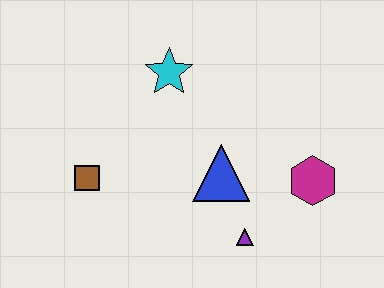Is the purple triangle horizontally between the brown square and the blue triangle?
No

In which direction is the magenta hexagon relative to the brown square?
The magenta hexagon is to the right of the brown square.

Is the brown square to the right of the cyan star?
No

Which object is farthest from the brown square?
The magenta hexagon is farthest from the brown square.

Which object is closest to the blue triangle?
The purple triangle is closest to the blue triangle.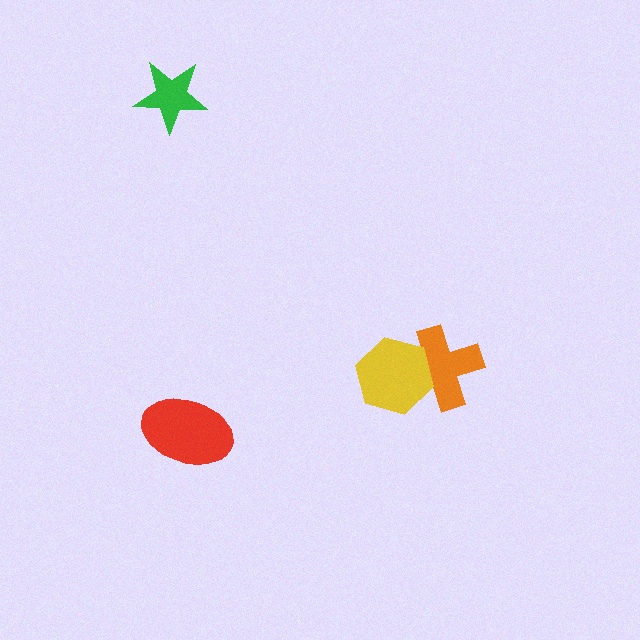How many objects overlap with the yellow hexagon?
1 object overlaps with the yellow hexagon.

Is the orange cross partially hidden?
Yes, it is partially covered by another shape.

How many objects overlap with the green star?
0 objects overlap with the green star.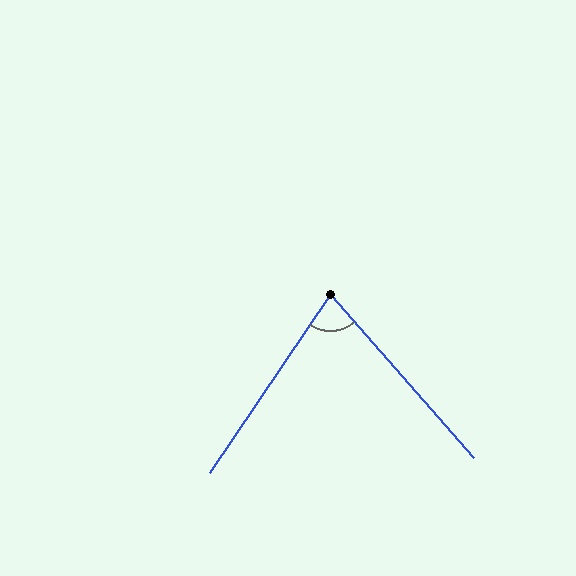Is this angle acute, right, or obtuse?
It is acute.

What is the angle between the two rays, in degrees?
Approximately 75 degrees.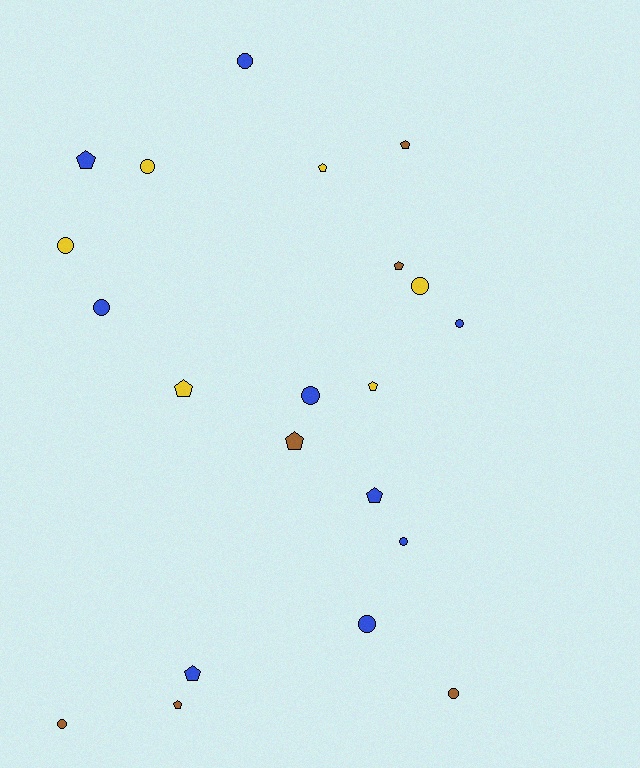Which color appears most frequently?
Blue, with 9 objects.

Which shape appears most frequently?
Circle, with 11 objects.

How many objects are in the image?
There are 21 objects.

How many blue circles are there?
There are 6 blue circles.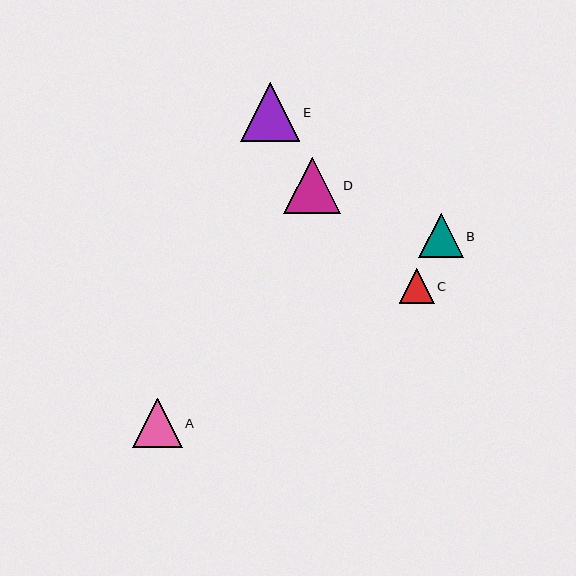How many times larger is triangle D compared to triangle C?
Triangle D is approximately 1.6 times the size of triangle C.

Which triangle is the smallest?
Triangle C is the smallest with a size of approximately 35 pixels.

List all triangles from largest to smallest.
From largest to smallest: E, D, A, B, C.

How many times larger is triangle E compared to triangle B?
Triangle E is approximately 1.3 times the size of triangle B.